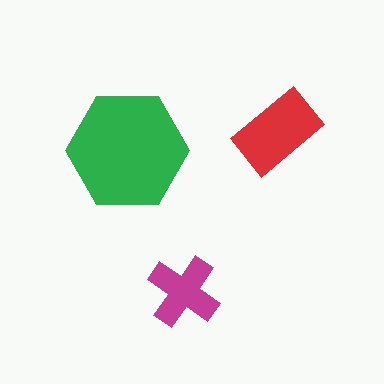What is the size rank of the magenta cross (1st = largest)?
3rd.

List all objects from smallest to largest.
The magenta cross, the red rectangle, the green hexagon.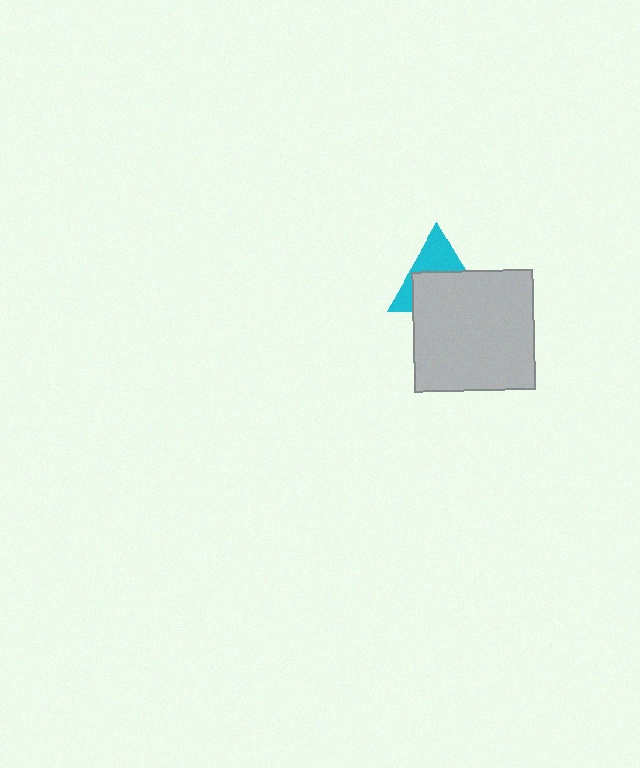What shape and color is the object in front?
The object in front is a light gray square.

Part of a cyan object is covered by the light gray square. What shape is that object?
It is a triangle.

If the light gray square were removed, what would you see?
You would see the complete cyan triangle.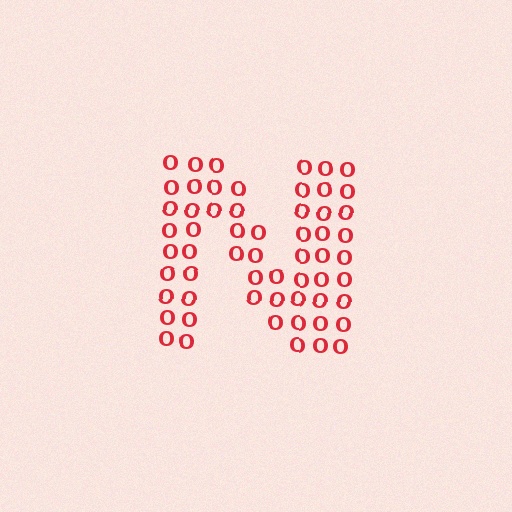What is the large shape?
The large shape is the letter N.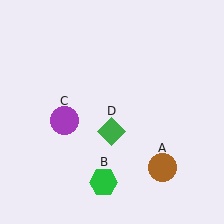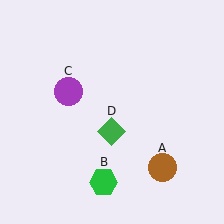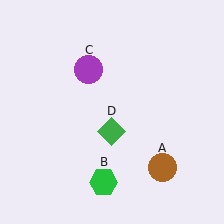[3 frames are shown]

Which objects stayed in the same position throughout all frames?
Brown circle (object A) and green hexagon (object B) and green diamond (object D) remained stationary.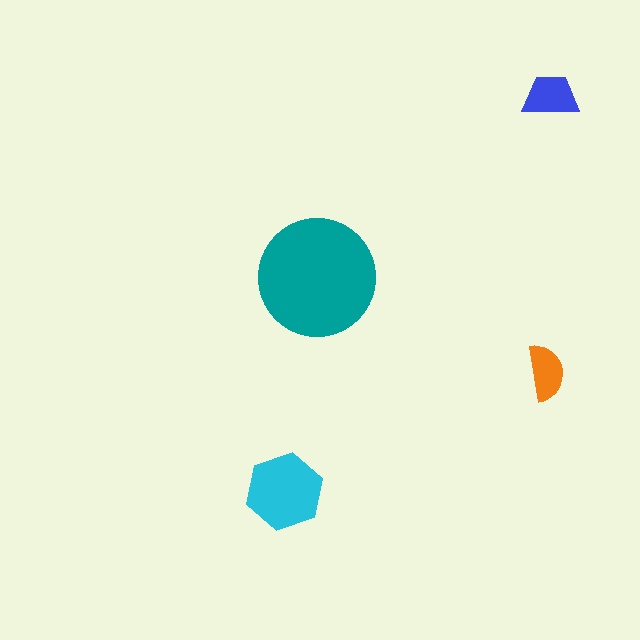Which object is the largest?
The teal circle.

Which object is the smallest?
The orange semicircle.